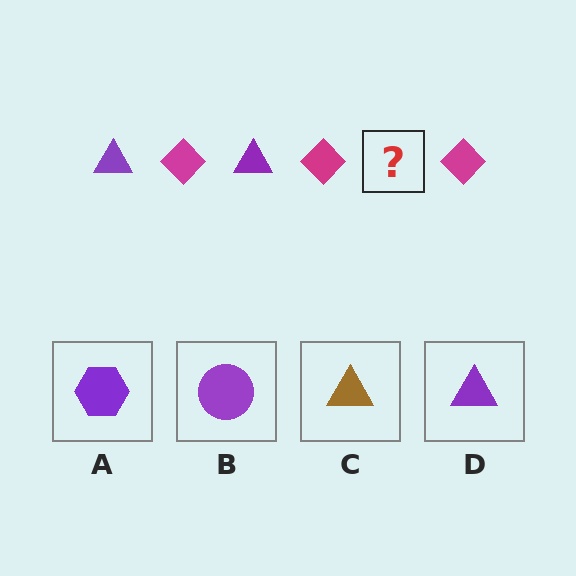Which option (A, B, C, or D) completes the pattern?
D.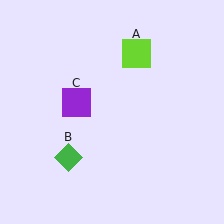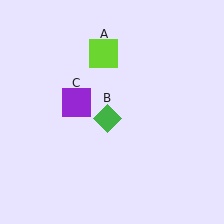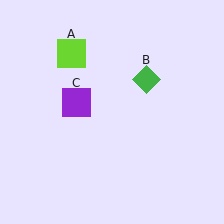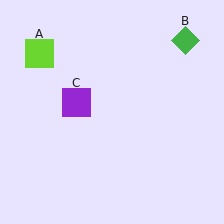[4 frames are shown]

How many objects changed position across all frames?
2 objects changed position: lime square (object A), green diamond (object B).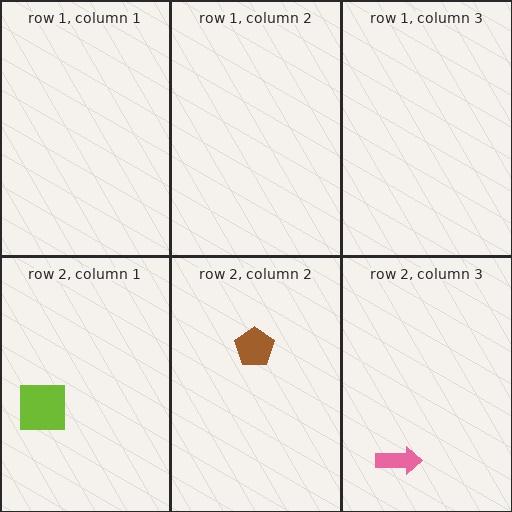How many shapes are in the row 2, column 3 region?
1.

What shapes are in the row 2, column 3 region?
The pink arrow.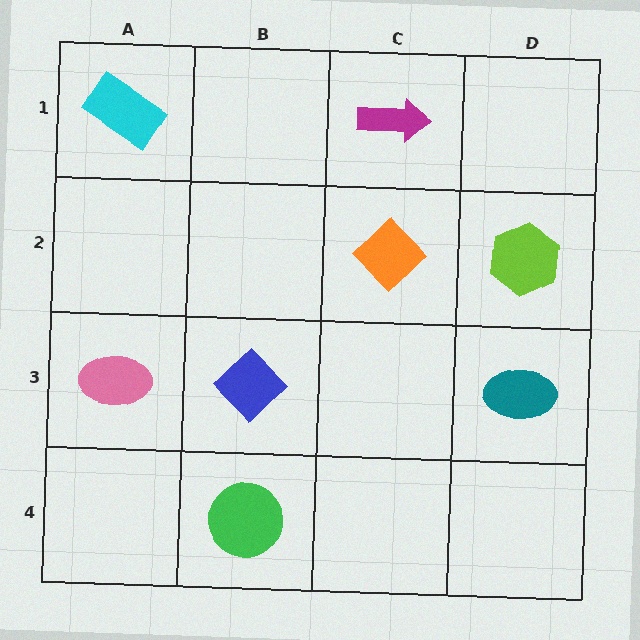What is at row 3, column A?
A pink ellipse.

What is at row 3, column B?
A blue diamond.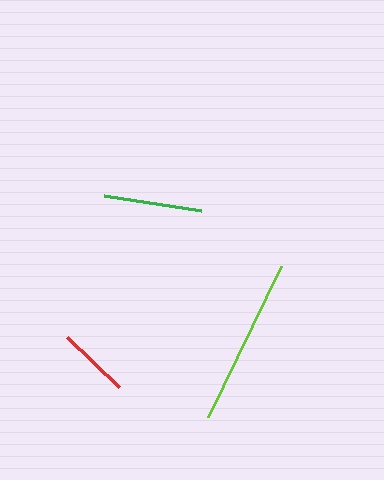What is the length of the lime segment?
The lime segment is approximately 168 pixels long.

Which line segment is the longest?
The lime line is the longest at approximately 168 pixels.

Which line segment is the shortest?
The red line is the shortest at approximately 73 pixels.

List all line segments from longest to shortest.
From longest to shortest: lime, green, red.